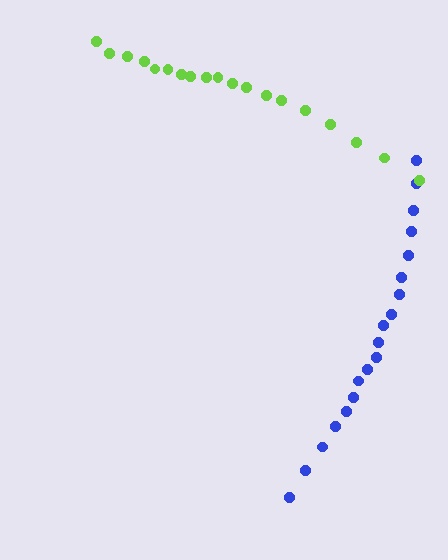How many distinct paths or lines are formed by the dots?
There are 2 distinct paths.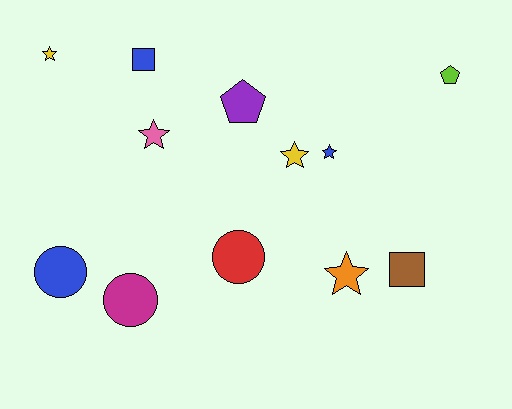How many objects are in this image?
There are 12 objects.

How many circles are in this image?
There are 3 circles.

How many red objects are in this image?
There is 1 red object.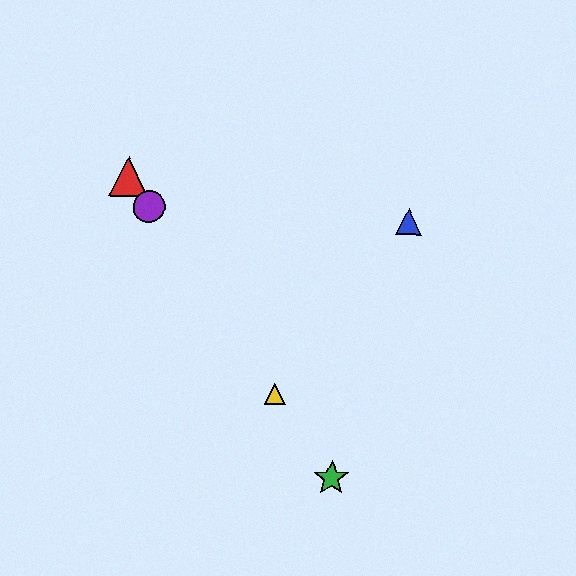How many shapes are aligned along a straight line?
4 shapes (the red triangle, the green star, the yellow triangle, the purple circle) are aligned along a straight line.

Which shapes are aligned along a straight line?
The red triangle, the green star, the yellow triangle, the purple circle are aligned along a straight line.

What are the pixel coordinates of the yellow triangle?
The yellow triangle is at (275, 394).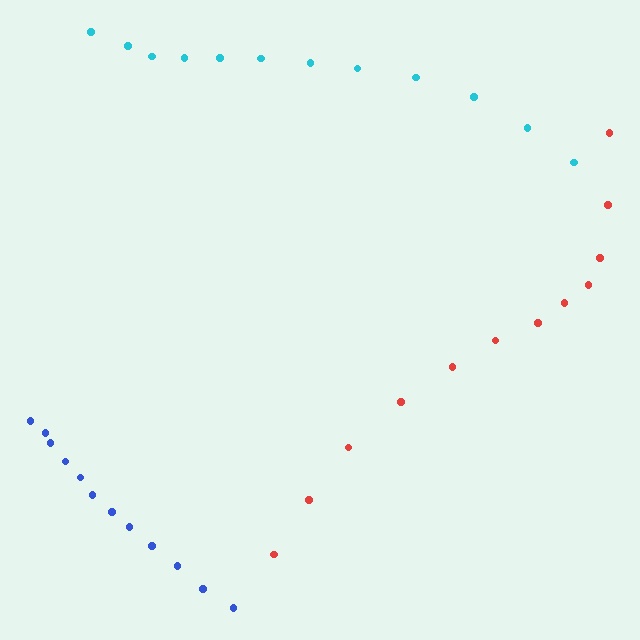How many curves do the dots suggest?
There are 3 distinct paths.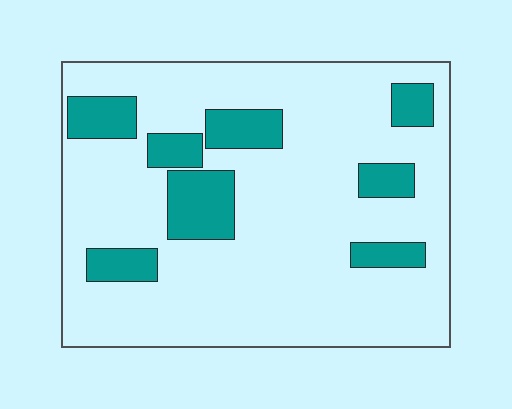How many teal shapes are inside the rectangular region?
8.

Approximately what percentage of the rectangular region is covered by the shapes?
Approximately 20%.